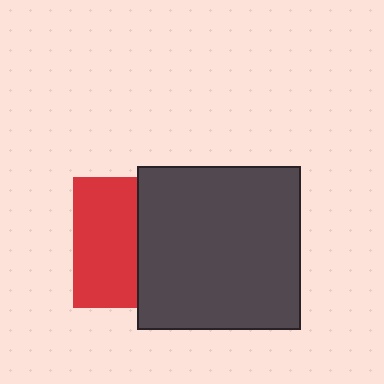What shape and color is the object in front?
The object in front is a dark gray square.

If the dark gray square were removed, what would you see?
You would see the complete red square.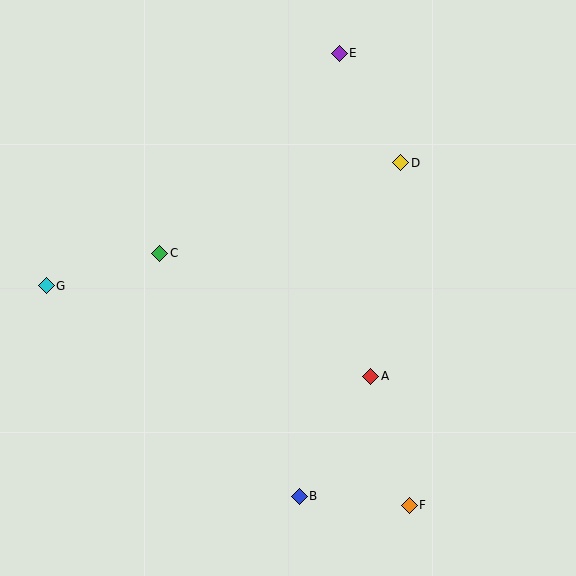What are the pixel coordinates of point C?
Point C is at (160, 253).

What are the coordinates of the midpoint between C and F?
The midpoint between C and F is at (285, 379).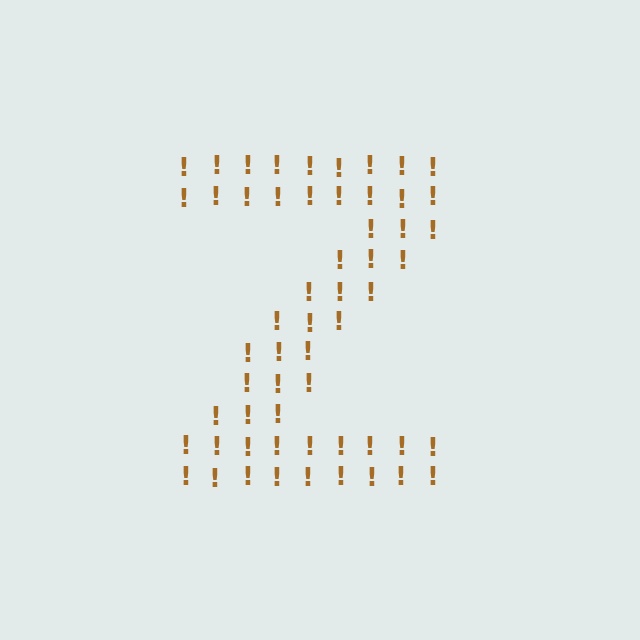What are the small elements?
The small elements are exclamation marks.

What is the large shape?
The large shape is the letter Z.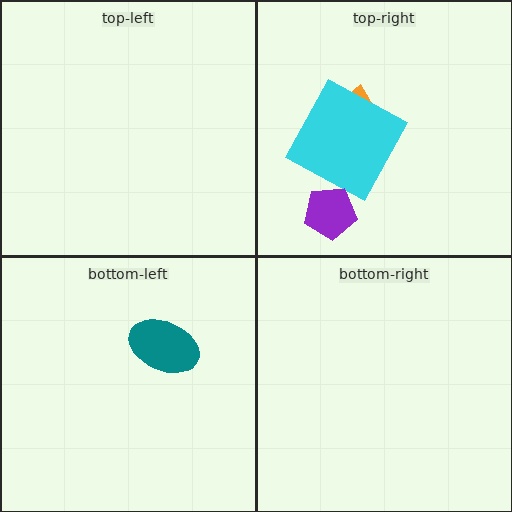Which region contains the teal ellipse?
The bottom-left region.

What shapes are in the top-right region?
The orange arrow, the cyan square, the purple pentagon.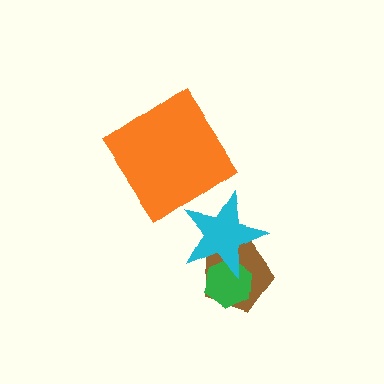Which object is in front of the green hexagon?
The cyan star is in front of the green hexagon.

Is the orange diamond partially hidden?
No, no other shape covers it.